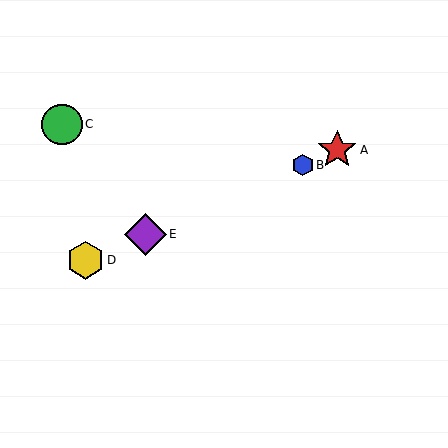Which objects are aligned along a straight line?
Objects A, B, D, E are aligned along a straight line.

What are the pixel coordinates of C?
Object C is at (62, 124).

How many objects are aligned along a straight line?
4 objects (A, B, D, E) are aligned along a straight line.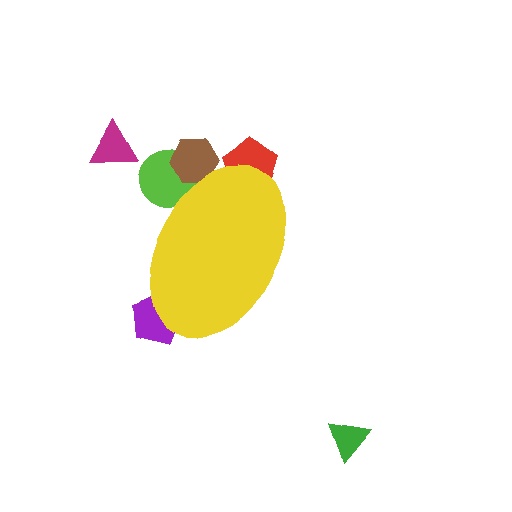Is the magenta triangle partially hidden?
No, the magenta triangle is fully visible.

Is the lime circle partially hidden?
Yes, the lime circle is partially hidden behind the yellow ellipse.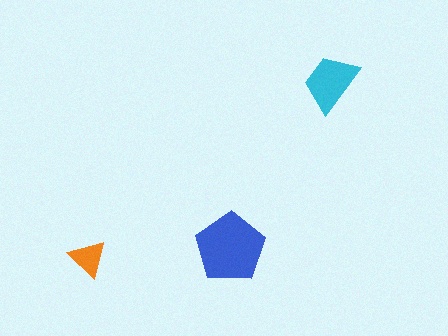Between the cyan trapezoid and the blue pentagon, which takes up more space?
The blue pentagon.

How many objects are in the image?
There are 3 objects in the image.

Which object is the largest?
The blue pentagon.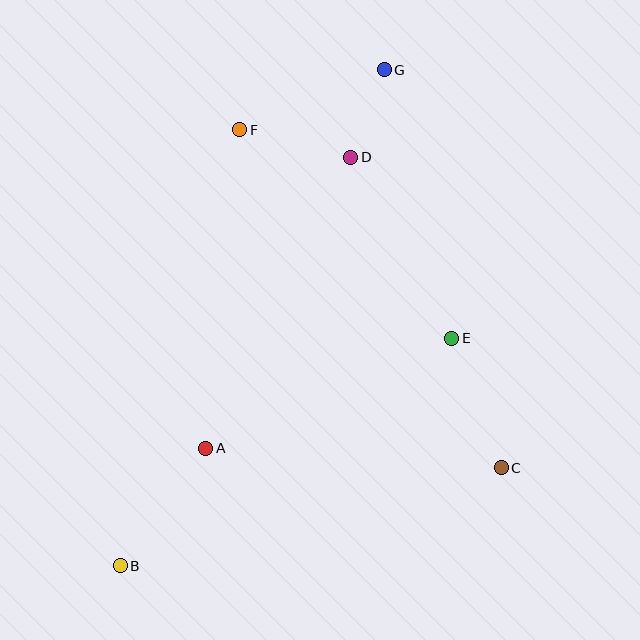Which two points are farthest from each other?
Points B and G are farthest from each other.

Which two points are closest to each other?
Points D and G are closest to each other.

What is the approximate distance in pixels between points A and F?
The distance between A and F is approximately 320 pixels.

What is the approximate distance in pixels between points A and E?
The distance between A and E is approximately 269 pixels.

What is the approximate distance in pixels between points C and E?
The distance between C and E is approximately 139 pixels.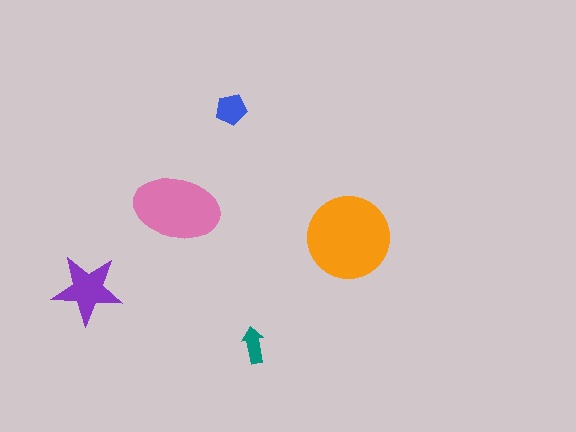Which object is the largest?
The orange circle.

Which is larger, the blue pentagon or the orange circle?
The orange circle.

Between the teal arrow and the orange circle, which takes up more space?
The orange circle.